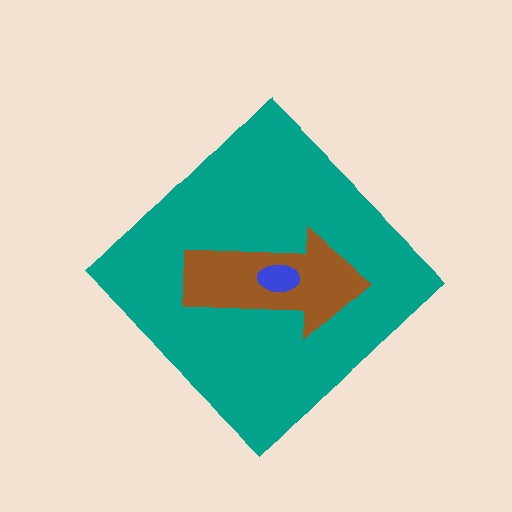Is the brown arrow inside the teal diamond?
Yes.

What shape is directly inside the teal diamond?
The brown arrow.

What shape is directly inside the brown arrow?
The blue ellipse.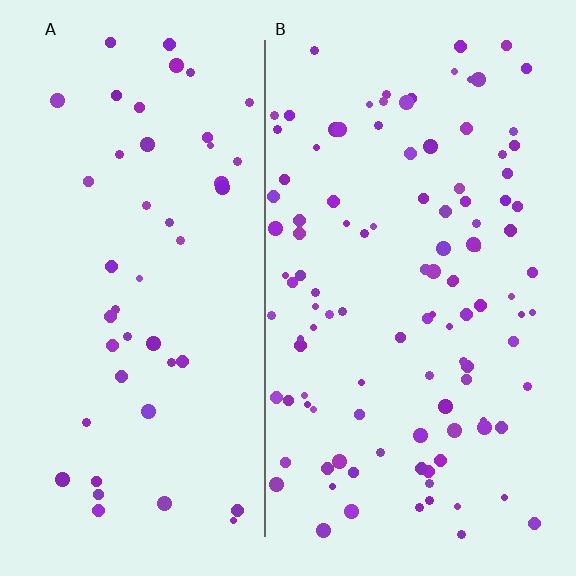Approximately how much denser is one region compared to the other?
Approximately 2.4× — region B over region A.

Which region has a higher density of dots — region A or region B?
B (the right).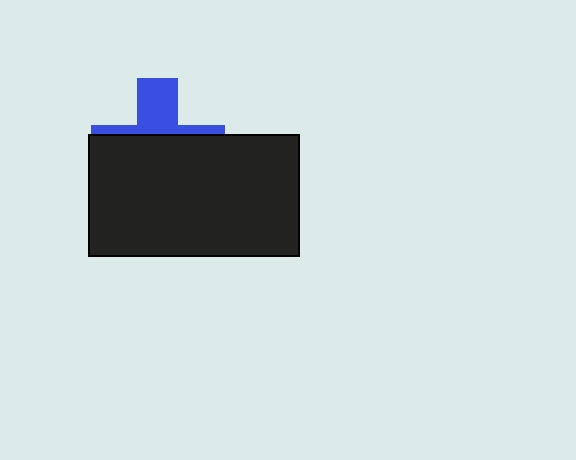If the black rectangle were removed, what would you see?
You would see the complete blue cross.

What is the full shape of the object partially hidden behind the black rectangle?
The partially hidden object is a blue cross.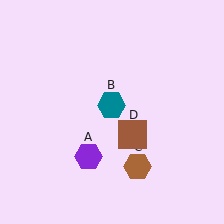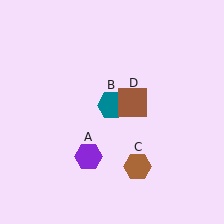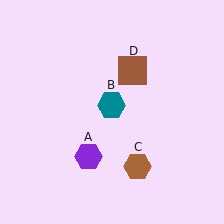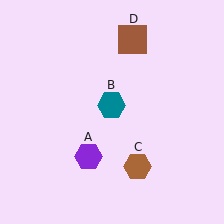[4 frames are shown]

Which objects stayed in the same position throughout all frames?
Purple hexagon (object A) and teal hexagon (object B) and brown hexagon (object C) remained stationary.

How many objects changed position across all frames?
1 object changed position: brown square (object D).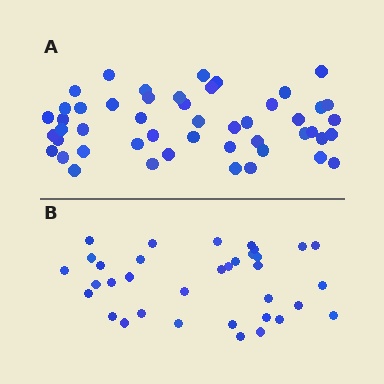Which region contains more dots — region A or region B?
Region A (the top region) has more dots.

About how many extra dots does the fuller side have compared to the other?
Region A has approximately 15 more dots than region B.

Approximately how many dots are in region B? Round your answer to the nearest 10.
About 40 dots. (The exact count is 35, which rounds to 40.)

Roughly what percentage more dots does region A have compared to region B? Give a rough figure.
About 40% more.